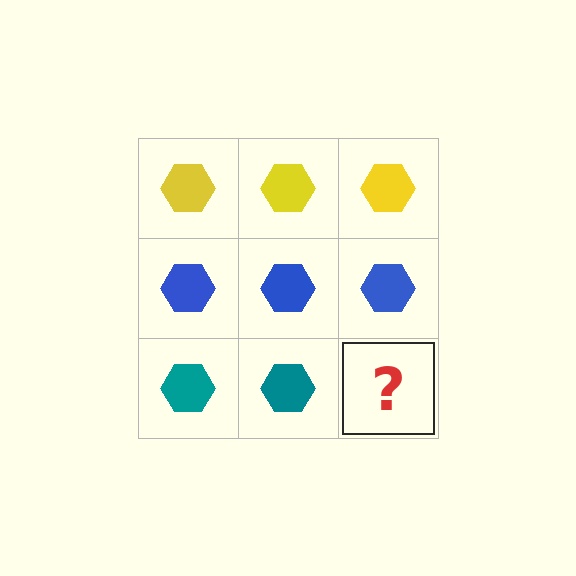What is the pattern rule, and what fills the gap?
The rule is that each row has a consistent color. The gap should be filled with a teal hexagon.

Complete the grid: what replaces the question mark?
The question mark should be replaced with a teal hexagon.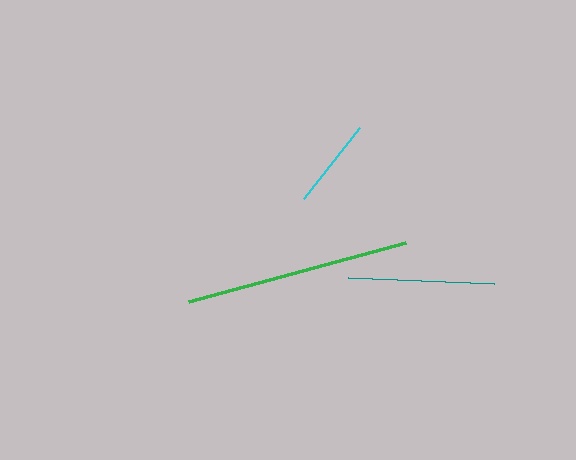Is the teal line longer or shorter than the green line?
The green line is longer than the teal line.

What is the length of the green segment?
The green segment is approximately 225 pixels long.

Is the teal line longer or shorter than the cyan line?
The teal line is longer than the cyan line.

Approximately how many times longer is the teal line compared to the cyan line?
The teal line is approximately 1.6 times the length of the cyan line.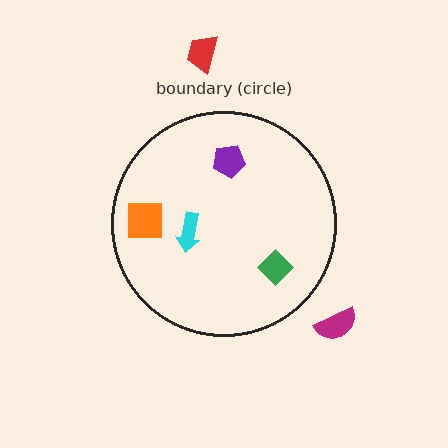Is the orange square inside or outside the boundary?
Inside.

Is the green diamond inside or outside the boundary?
Inside.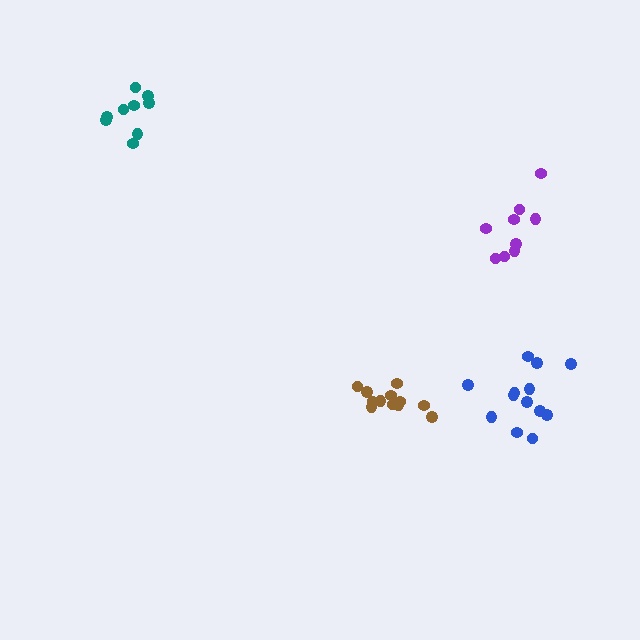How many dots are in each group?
Group 1: 13 dots, Group 2: 9 dots, Group 3: 12 dots, Group 4: 9 dots (43 total).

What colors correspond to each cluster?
The clusters are colored: blue, teal, brown, purple.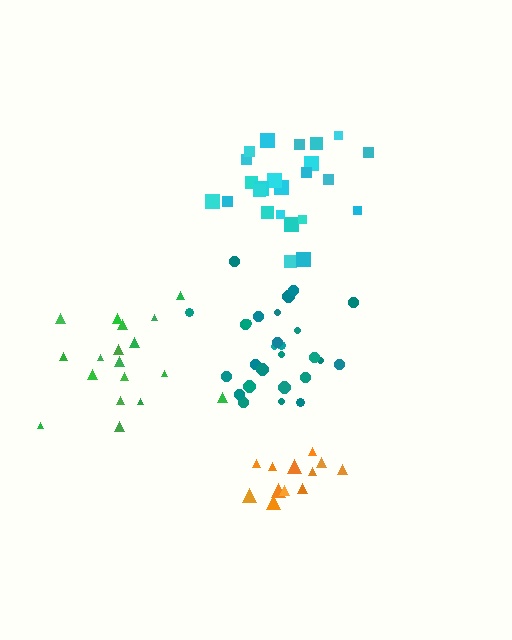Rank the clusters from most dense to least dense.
orange, teal, cyan, green.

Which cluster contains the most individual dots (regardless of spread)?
Teal (27).